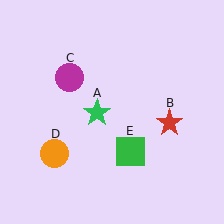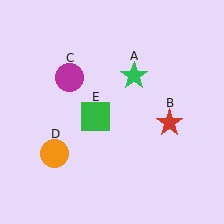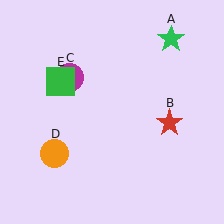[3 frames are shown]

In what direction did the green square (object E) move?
The green square (object E) moved up and to the left.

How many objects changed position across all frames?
2 objects changed position: green star (object A), green square (object E).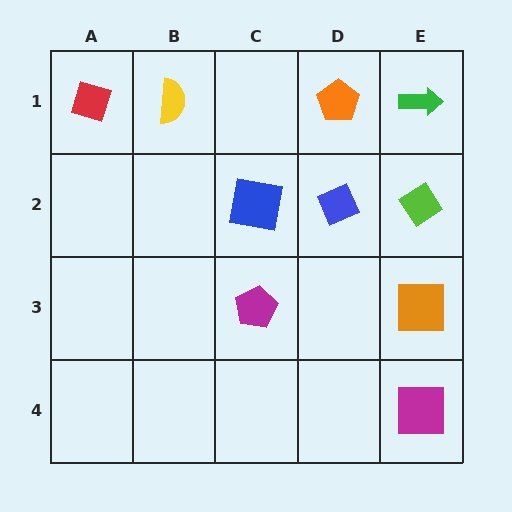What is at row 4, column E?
A magenta square.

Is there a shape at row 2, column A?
No, that cell is empty.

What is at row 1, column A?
A red diamond.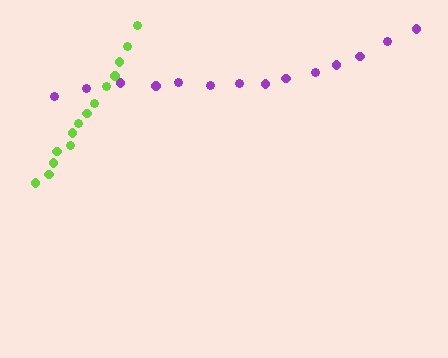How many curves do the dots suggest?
There are 2 distinct paths.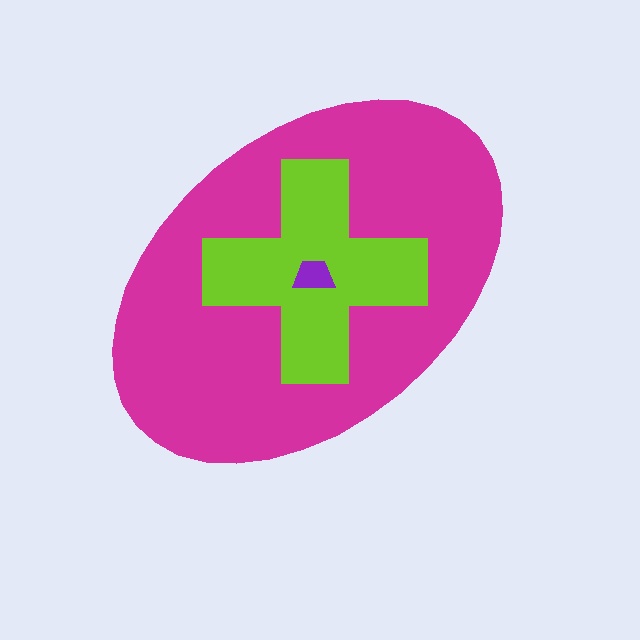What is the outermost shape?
The magenta ellipse.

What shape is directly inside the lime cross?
The purple trapezoid.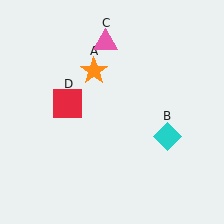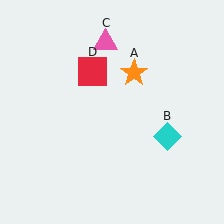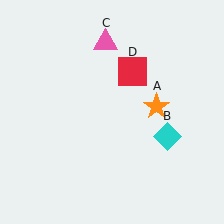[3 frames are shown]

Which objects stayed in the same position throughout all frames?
Cyan diamond (object B) and pink triangle (object C) remained stationary.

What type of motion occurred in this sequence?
The orange star (object A), red square (object D) rotated clockwise around the center of the scene.